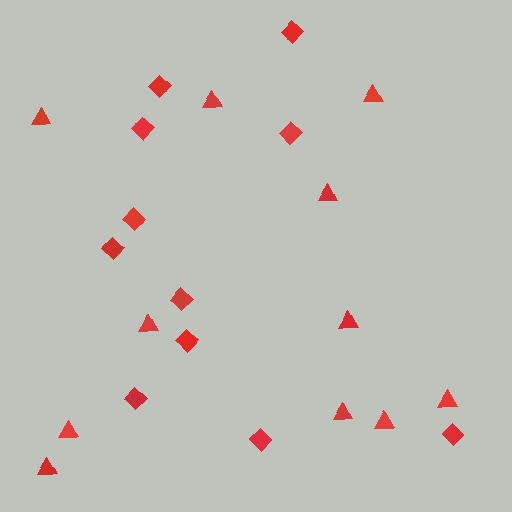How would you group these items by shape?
There are 2 groups: one group of diamonds (11) and one group of triangles (11).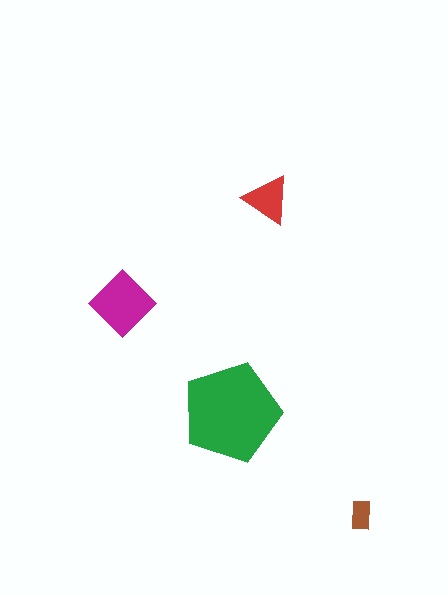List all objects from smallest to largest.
The brown rectangle, the red triangle, the magenta diamond, the green pentagon.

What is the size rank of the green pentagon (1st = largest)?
1st.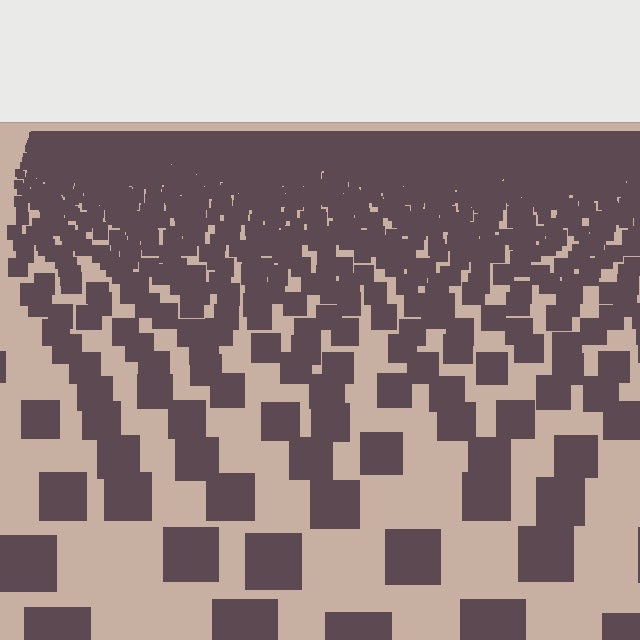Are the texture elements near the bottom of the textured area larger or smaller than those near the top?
Larger. Near the bottom, elements are closer to the viewer and appear at a bigger on-screen size.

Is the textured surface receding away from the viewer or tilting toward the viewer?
The surface is receding away from the viewer. Texture elements get smaller and denser toward the top.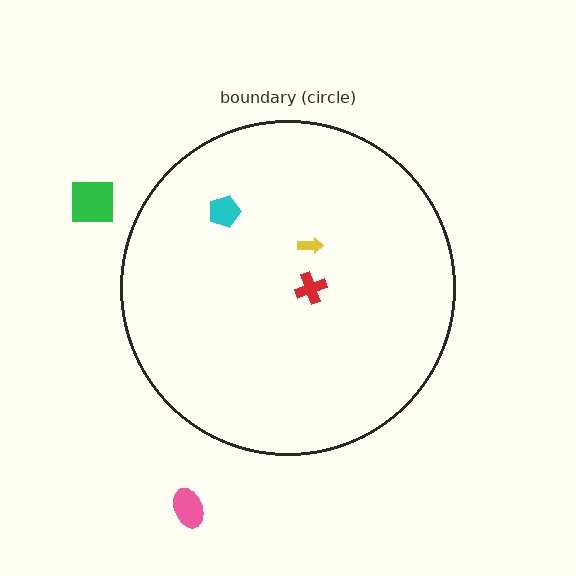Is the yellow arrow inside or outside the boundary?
Inside.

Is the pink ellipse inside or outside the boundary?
Outside.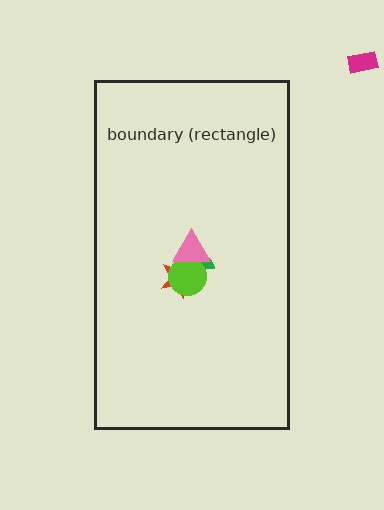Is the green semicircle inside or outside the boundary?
Inside.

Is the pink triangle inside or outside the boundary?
Inside.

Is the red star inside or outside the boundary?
Inside.